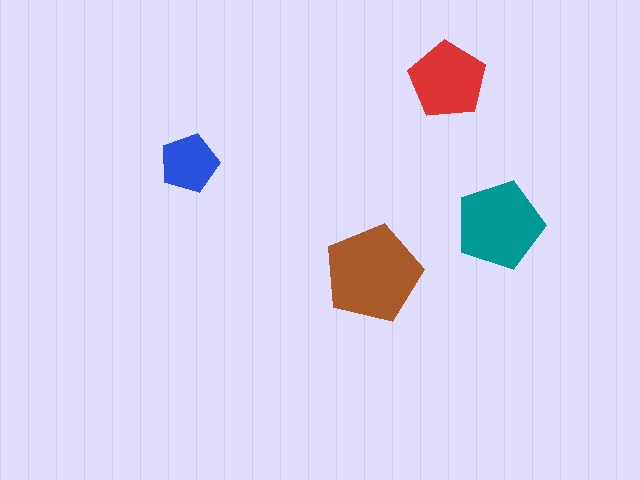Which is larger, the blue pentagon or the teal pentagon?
The teal one.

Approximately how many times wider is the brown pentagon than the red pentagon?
About 1.5 times wider.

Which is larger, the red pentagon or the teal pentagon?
The teal one.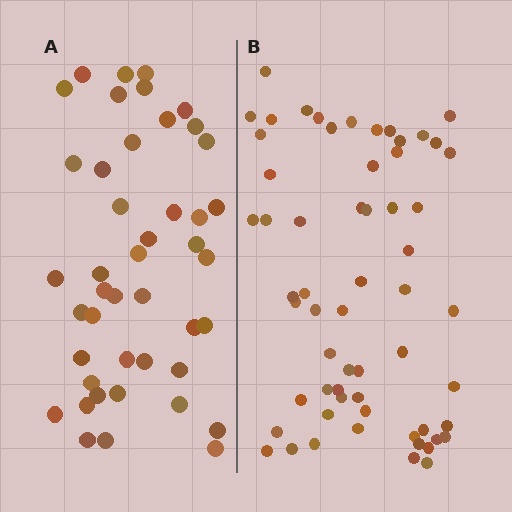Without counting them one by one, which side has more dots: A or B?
Region B (the right region) has more dots.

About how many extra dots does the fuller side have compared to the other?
Region B has approximately 15 more dots than region A.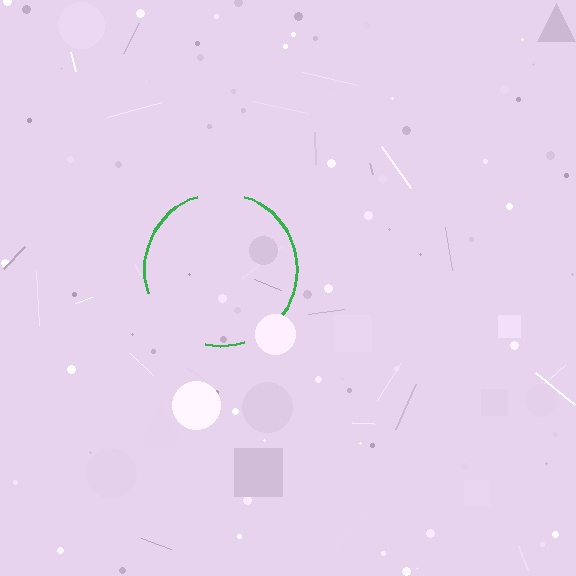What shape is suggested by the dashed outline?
The dashed outline suggests a circle.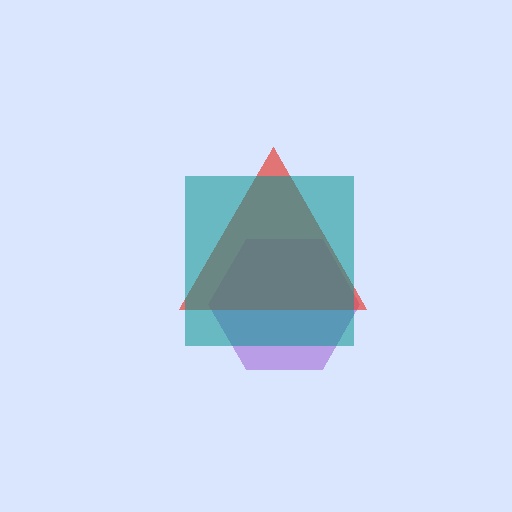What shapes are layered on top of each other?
The layered shapes are: a purple hexagon, a red triangle, a teal square.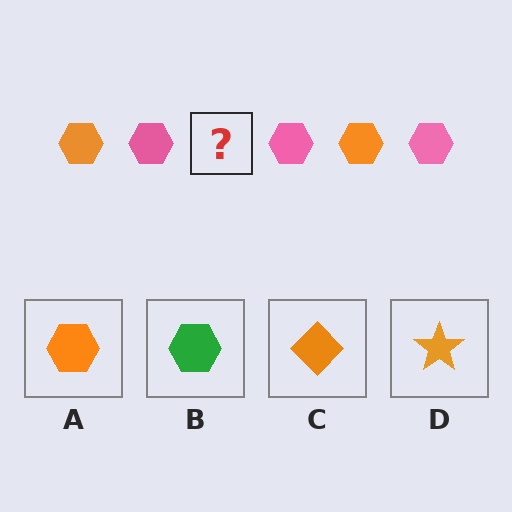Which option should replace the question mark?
Option A.